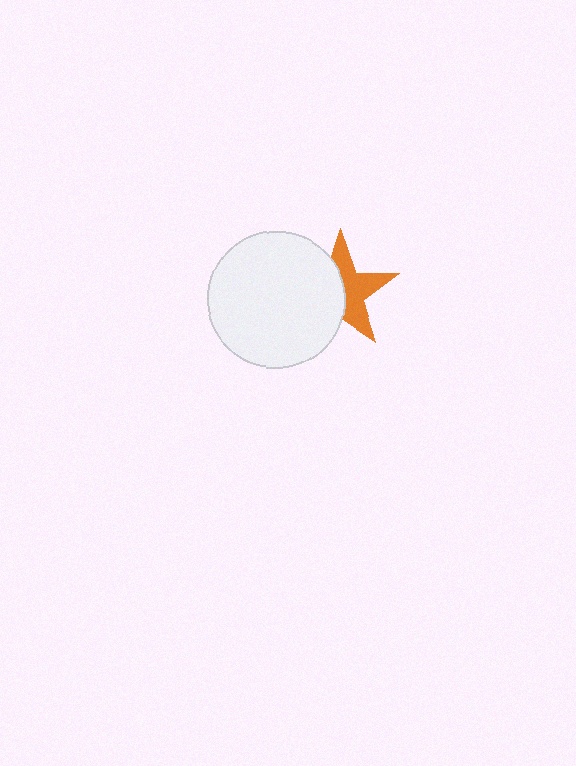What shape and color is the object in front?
The object in front is a white circle.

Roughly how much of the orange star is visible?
About half of it is visible (roughly 51%).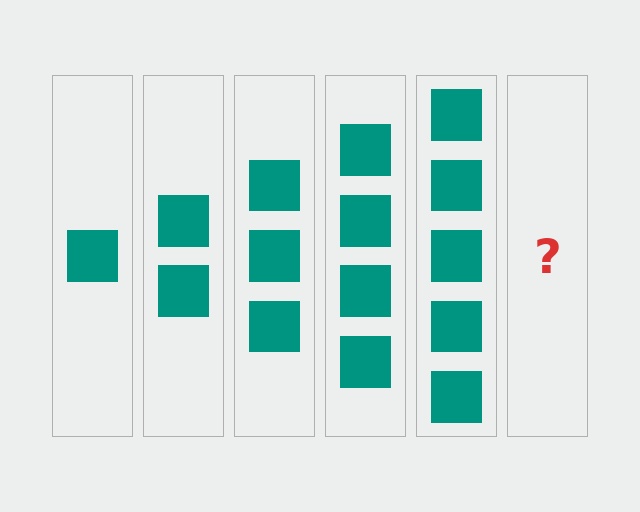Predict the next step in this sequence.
The next step is 6 squares.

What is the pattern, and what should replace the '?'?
The pattern is that each step adds one more square. The '?' should be 6 squares.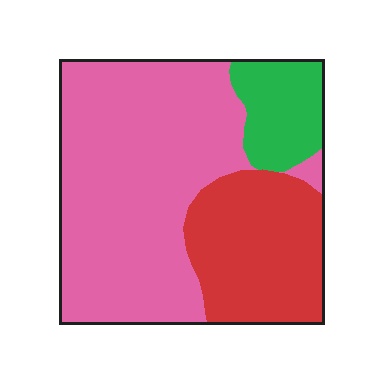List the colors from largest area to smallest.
From largest to smallest: pink, red, green.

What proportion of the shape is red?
Red takes up between a sixth and a third of the shape.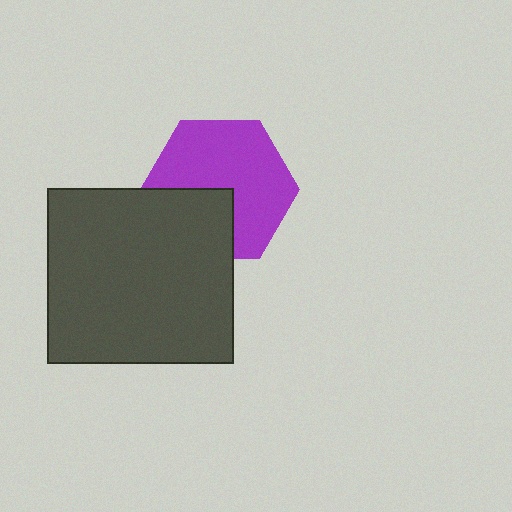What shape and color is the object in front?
The object in front is a dark gray rectangle.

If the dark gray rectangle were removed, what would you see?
You would see the complete purple hexagon.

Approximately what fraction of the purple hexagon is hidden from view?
Roughly 32% of the purple hexagon is hidden behind the dark gray rectangle.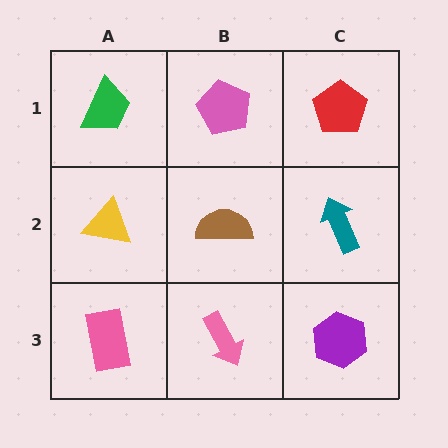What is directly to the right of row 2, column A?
A brown semicircle.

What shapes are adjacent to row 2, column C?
A red pentagon (row 1, column C), a purple hexagon (row 3, column C), a brown semicircle (row 2, column B).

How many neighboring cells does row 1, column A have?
2.